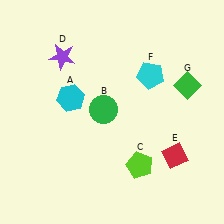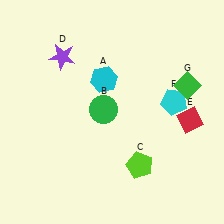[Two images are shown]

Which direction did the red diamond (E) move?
The red diamond (E) moved up.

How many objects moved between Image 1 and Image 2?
3 objects moved between the two images.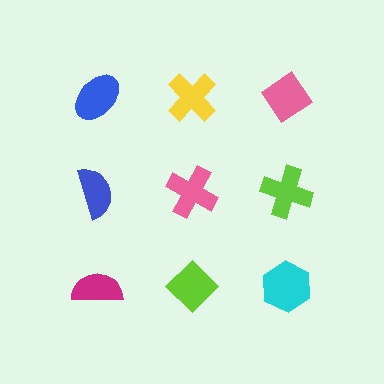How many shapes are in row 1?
3 shapes.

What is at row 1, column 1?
A blue ellipse.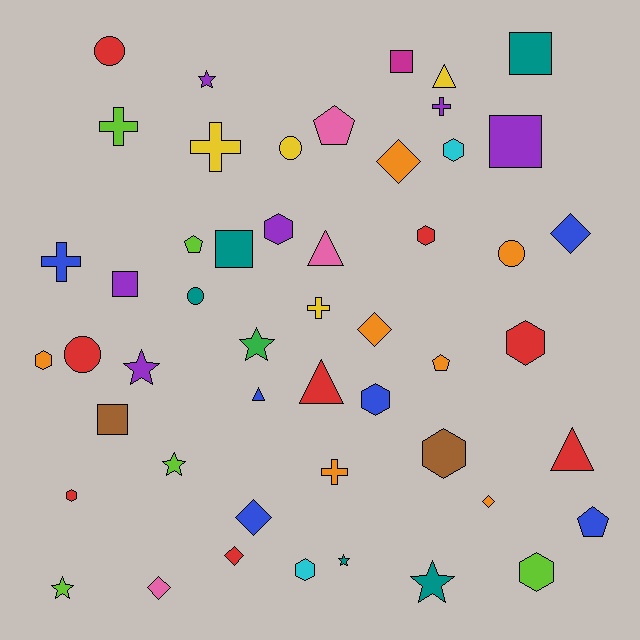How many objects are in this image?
There are 50 objects.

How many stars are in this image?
There are 7 stars.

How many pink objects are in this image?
There are 3 pink objects.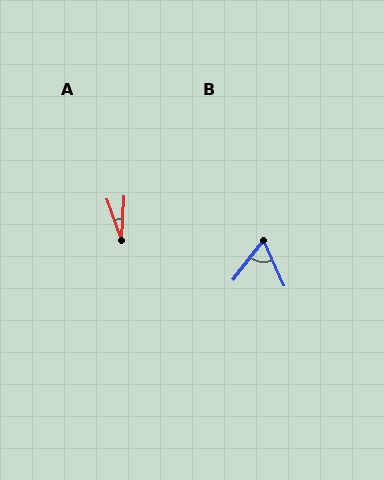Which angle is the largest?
B, at approximately 63 degrees.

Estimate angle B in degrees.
Approximately 63 degrees.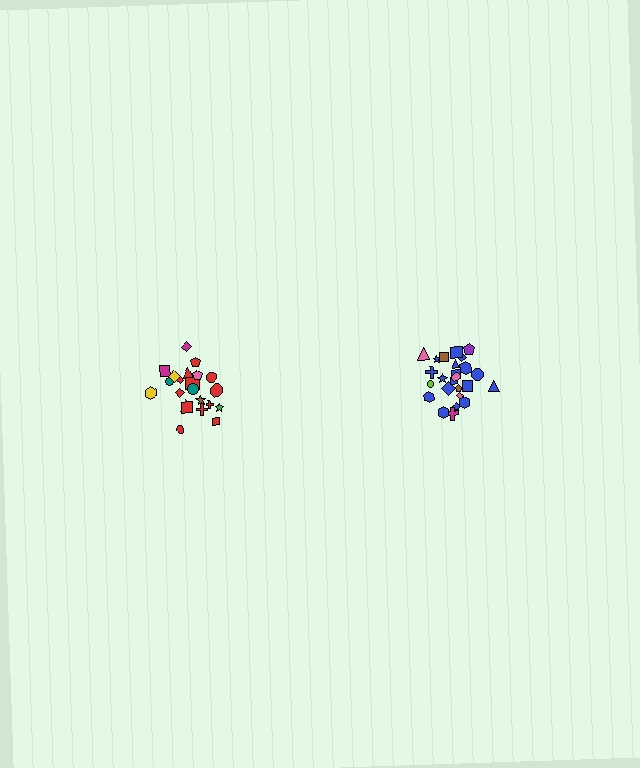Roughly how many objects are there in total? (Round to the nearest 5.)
Roughly 45 objects in total.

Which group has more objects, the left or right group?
The right group.